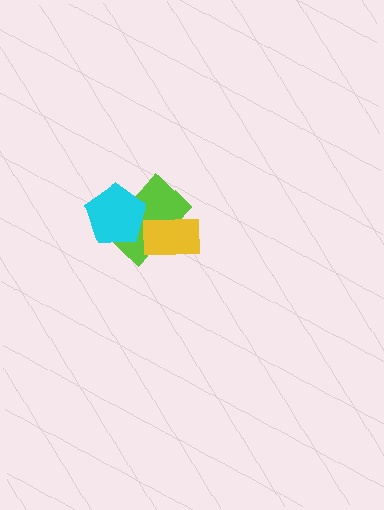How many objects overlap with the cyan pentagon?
1 object overlaps with the cyan pentagon.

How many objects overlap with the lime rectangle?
2 objects overlap with the lime rectangle.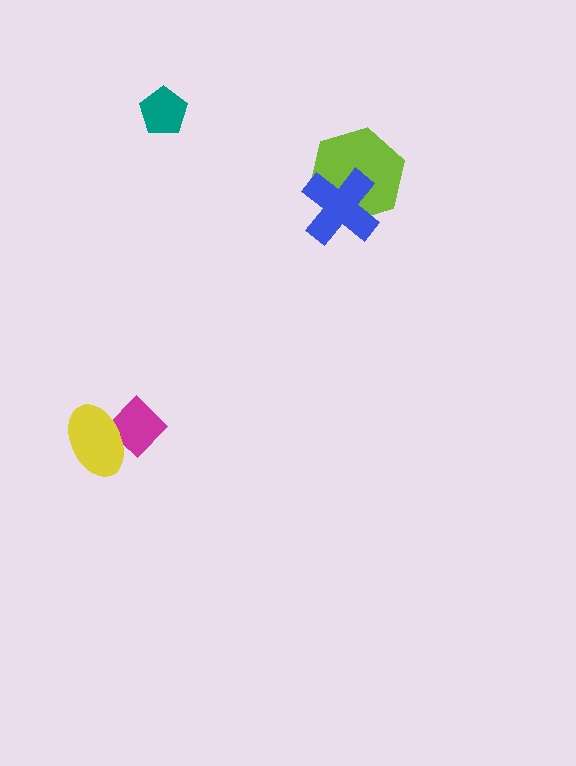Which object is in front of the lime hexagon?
The blue cross is in front of the lime hexagon.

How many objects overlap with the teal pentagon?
0 objects overlap with the teal pentagon.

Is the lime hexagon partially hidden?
Yes, it is partially covered by another shape.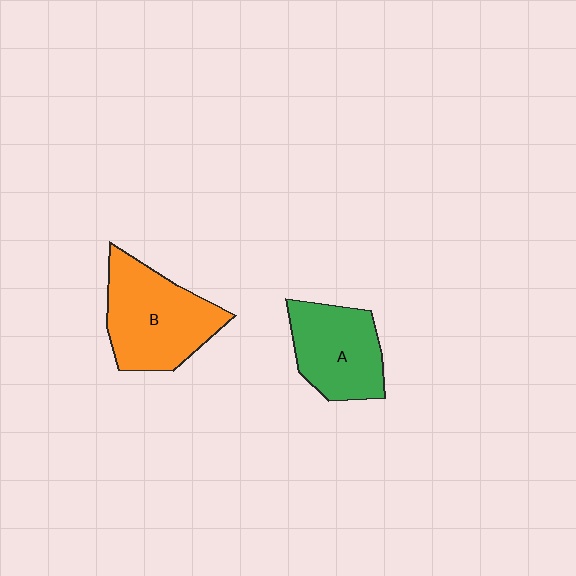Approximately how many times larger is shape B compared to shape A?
Approximately 1.3 times.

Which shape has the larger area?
Shape B (orange).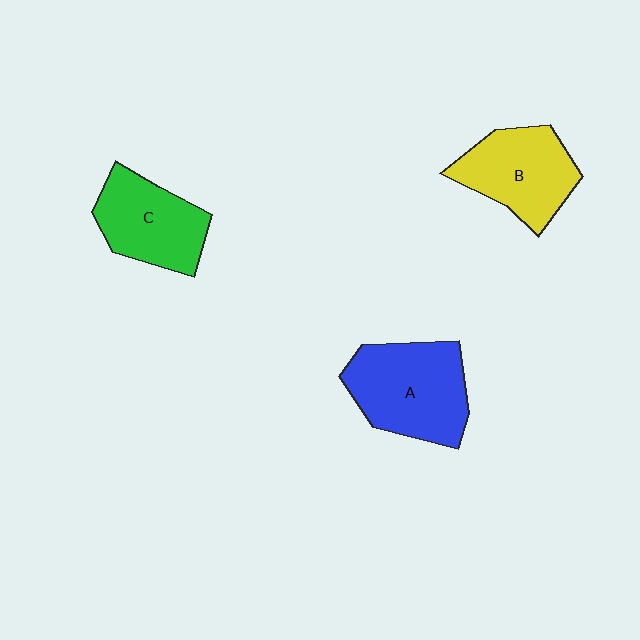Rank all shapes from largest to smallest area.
From largest to smallest: A (blue), B (yellow), C (green).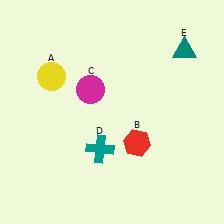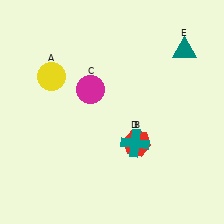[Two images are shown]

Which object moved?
The teal cross (D) moved right.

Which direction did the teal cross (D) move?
The teal cross (D) moved right.